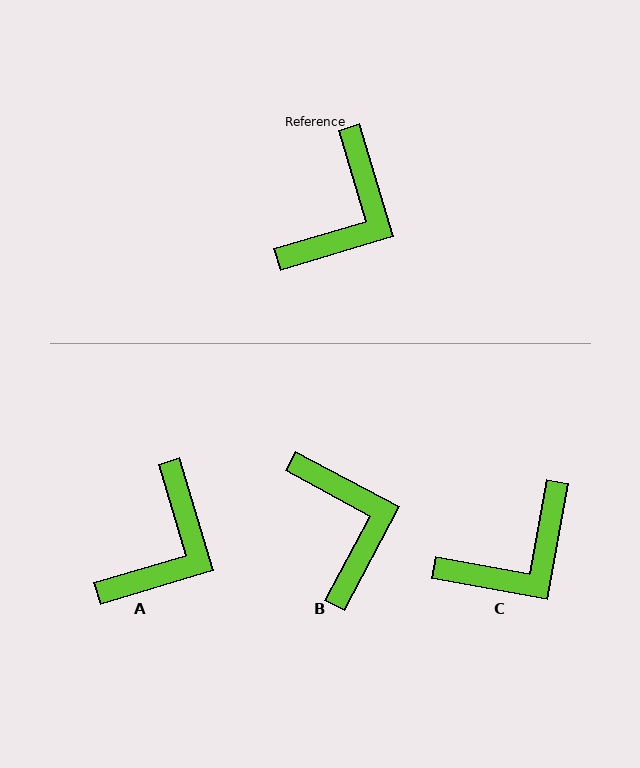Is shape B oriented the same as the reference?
No, it is off by about 45 degrees.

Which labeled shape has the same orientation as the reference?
A.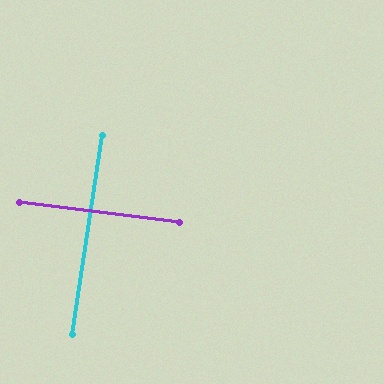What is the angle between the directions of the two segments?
Approximately 88 degrees.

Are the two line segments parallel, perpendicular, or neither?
Perpendicular — they meet at approximately 88°.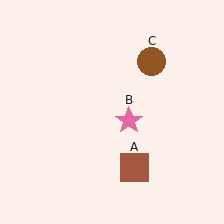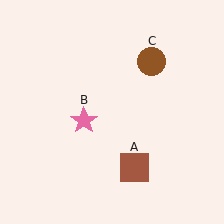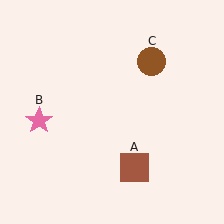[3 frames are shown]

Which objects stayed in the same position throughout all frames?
Brown square (object A) and brown circle (object C) remained stationary.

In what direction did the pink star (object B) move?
The pink star (object B) moved left.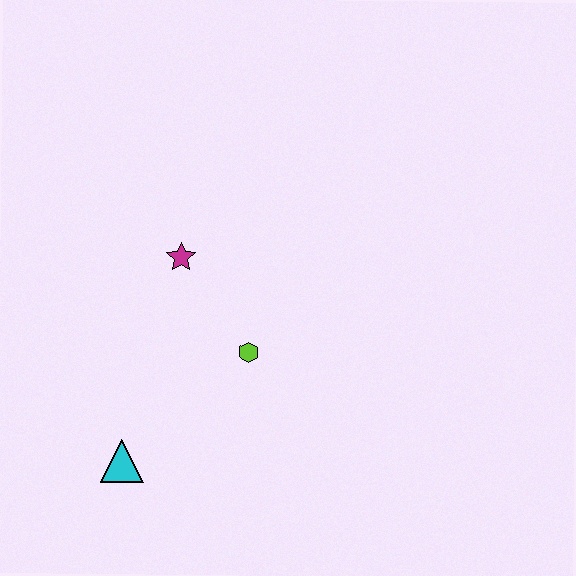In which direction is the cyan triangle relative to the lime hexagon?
The cyan triangle is to the left of the lime hexagon.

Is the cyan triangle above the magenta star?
No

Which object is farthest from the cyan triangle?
The magenta star is farthest from the cyan triangle.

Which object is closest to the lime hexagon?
The magenta star is closest to the lime hexagon.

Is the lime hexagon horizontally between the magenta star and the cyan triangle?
No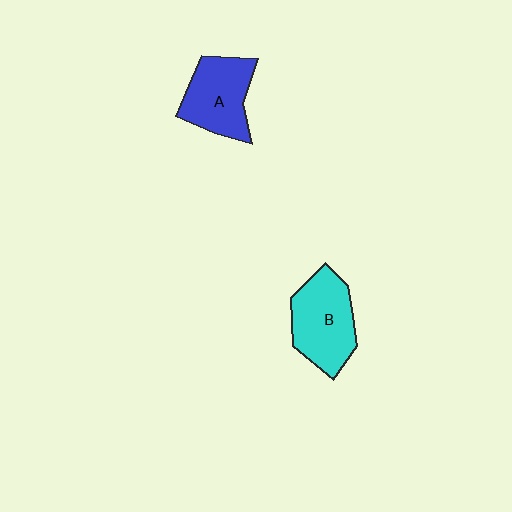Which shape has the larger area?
Shape B (cyan).